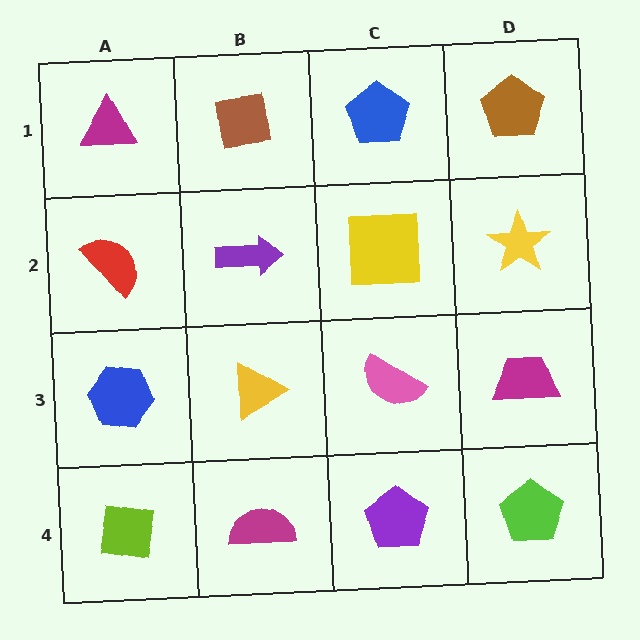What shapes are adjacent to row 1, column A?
A red semicircle (row 2, column A), a brown square (row 1, column B).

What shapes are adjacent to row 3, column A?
A red semicircle (row 2, column A), a lime square (row 4, column A), a yellow triangle (row 3, column B).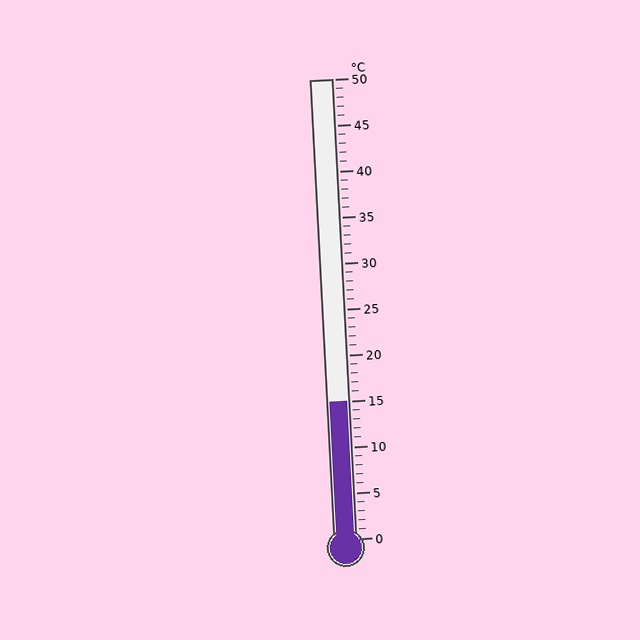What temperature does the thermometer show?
The thermometer shows approximately 15°C.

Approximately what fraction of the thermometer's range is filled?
The thermometer is filled to approximately 30% of its range.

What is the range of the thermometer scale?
The thermometer scale ranges from 0°C to 50°C.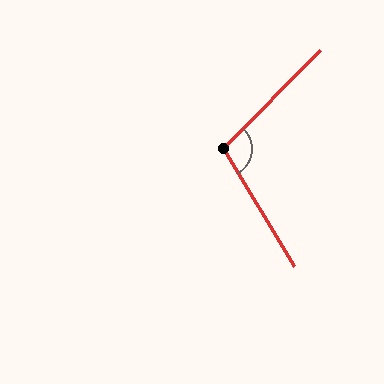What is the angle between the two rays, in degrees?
Approximately 104 degrees.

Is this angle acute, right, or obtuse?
It is obtuse.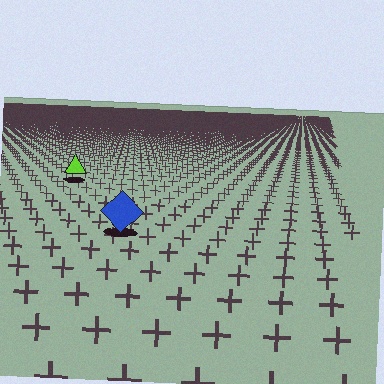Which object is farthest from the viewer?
The lime triangle is farthest from the viewer. It appears smaller and the ground texture around it is denser.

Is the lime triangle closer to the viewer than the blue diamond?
No. The blue diamond is closer — you can tell from the texture gradient: the ground texture is coarser near it.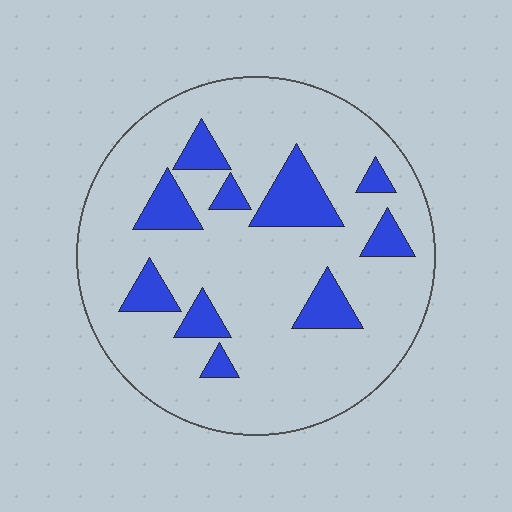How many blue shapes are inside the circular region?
10.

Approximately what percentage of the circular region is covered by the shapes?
Approximately 15%.